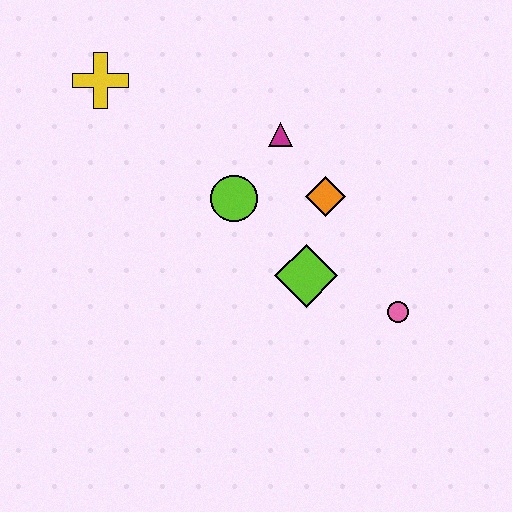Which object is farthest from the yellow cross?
The pink circle is farthest from the yellow cross.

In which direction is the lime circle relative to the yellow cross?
The lime circle is to the right of the yellow cross.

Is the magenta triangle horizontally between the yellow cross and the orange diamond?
Yes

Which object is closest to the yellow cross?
The lime circle is closest to the yellow cross.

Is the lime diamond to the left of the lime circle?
No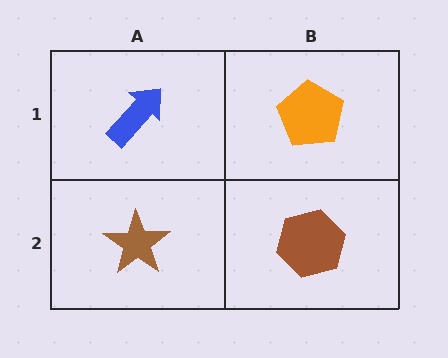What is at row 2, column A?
A brown star.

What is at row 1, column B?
An orange pentagon.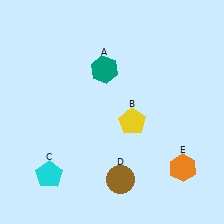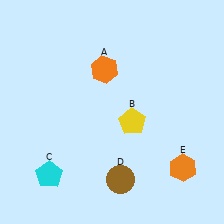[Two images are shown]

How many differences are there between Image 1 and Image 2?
There is 1 difference between the two images.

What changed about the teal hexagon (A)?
In Image 1, A is teal. In Image 2, it changed to orange.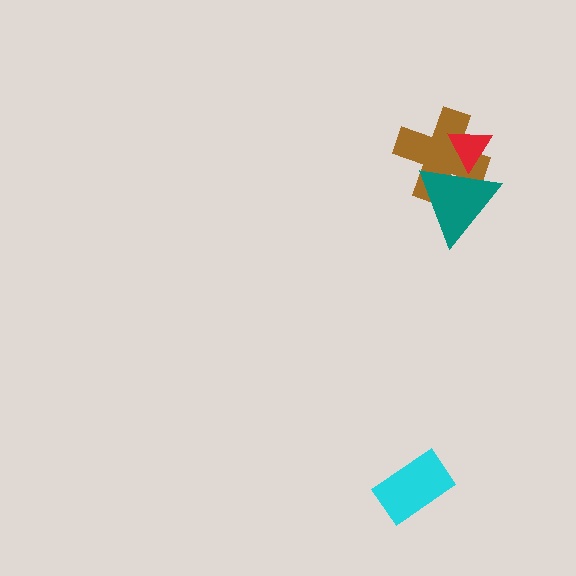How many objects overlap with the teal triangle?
2 objects overlap with the teal triangle.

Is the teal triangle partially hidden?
No, no other shape covers it.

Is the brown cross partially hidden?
Yes, it is partially covered by another shape.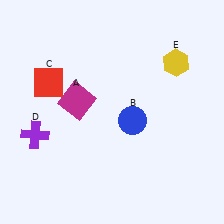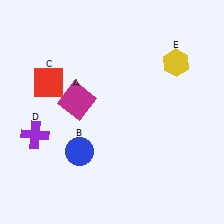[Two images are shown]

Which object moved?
The blue circle (B) moved left.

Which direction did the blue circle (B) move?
The blue circle (B) moved left.